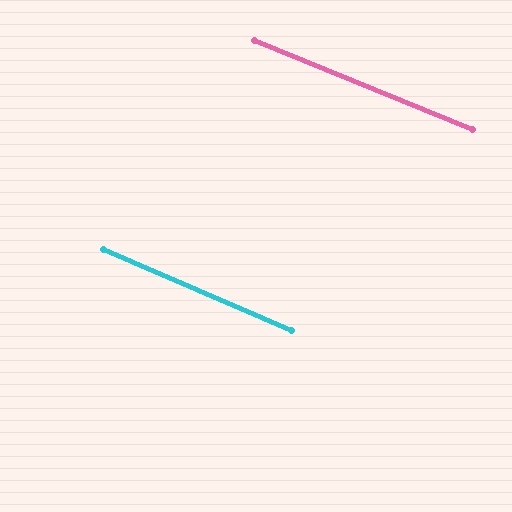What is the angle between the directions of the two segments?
Approximately 1 degree.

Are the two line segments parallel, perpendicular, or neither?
Parallel — their directions differ by only 0.9°.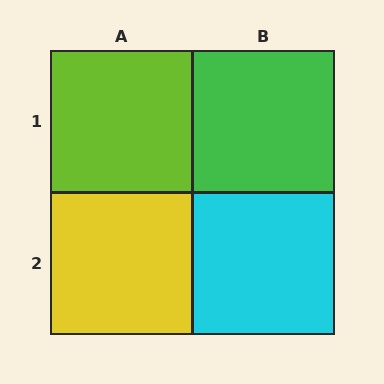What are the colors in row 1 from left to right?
Lime, green.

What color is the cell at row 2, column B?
Cyan.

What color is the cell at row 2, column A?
Yellow.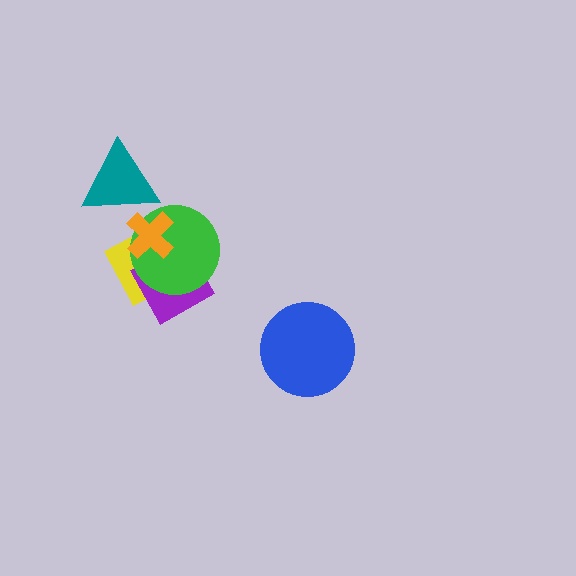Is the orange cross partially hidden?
Yes, it is partially covered by another shape.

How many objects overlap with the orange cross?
3 objects overlap with the orange cross.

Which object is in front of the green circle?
The orange cross is in front of the green circle.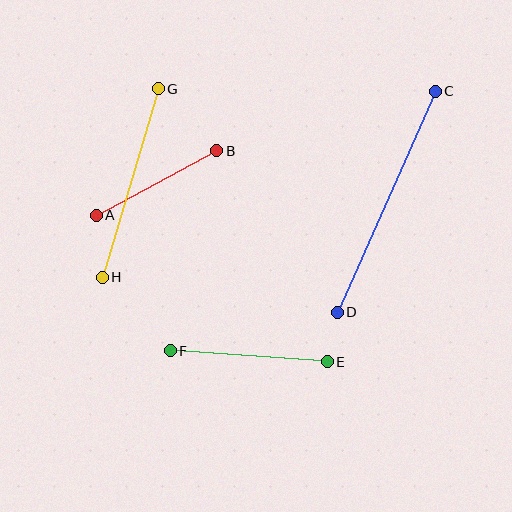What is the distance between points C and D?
The distance is approximately 242 pixels.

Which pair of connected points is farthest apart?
Points C and D are farthest apart.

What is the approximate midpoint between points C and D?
The midpoint is at approximately (386, 202) pixels.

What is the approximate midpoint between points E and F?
The midpoint is at approximately (249, 356) pixels.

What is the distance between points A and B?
The distance is approximately 137 pixels.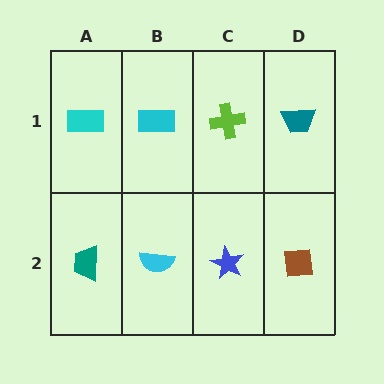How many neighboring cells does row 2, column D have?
2.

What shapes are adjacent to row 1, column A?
A teal trapezoid (row 2, column A), a cyan rectangle (row 1, column B).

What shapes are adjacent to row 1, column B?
A cyan semicircle (row 2, column B), a cyan rectangle (row 1, column A), a lime cross (row 1, column C).